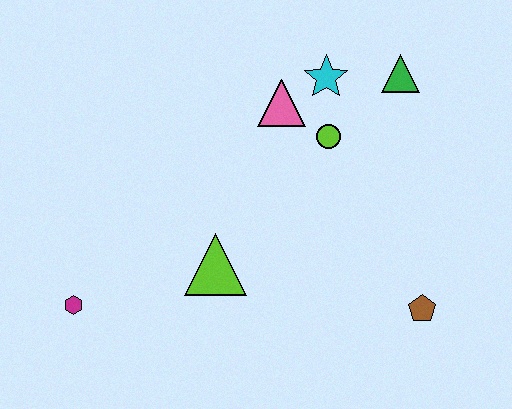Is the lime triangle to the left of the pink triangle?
Yes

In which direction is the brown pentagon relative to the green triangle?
The brown pentagon is below the green triangle.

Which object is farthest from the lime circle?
The magenta hexagon is farthest from the lime circle.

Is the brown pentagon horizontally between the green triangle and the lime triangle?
No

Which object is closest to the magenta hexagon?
The lime triangle is closest to the magenta hexagon.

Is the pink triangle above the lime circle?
Yes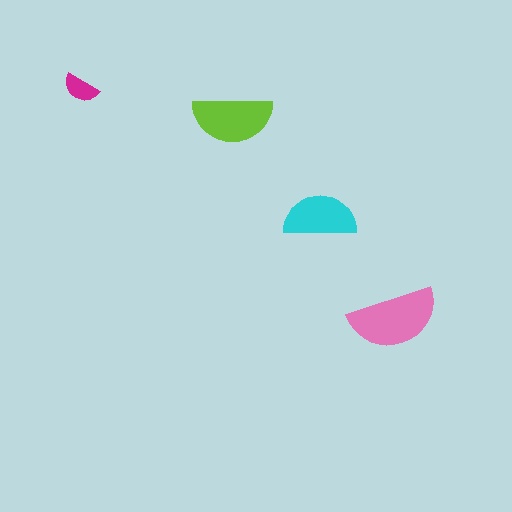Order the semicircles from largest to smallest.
the pink one, the lime one, the cyan one, the magenta one.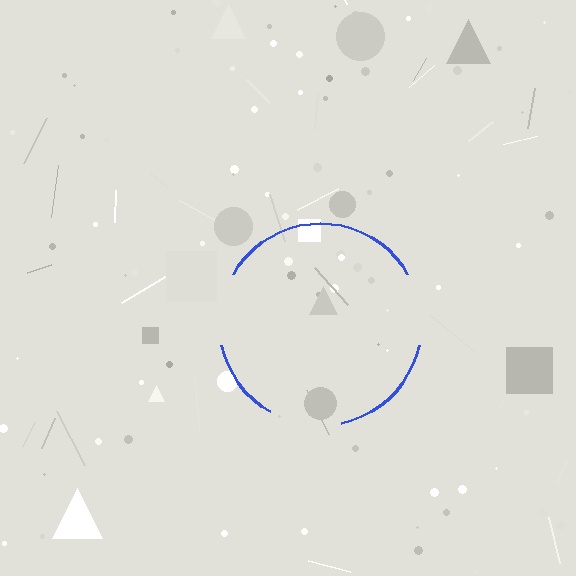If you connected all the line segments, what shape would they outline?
They would outline a circle.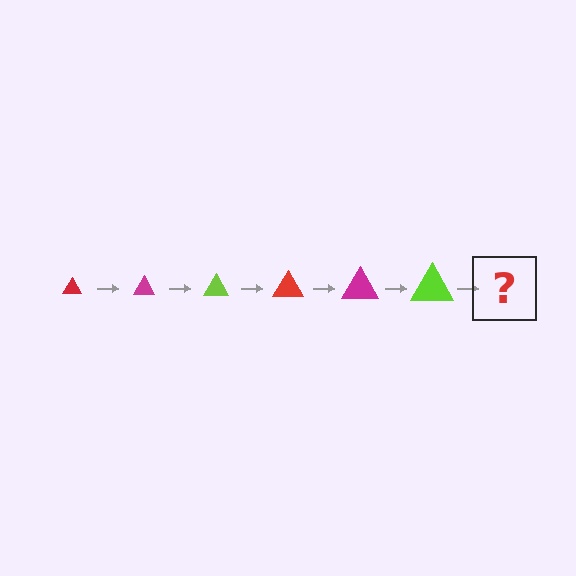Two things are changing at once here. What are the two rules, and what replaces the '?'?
The two rules are that the triangle grows larger each step and the color cycles through red, magenta, and lime. The '?' should be a red triangle, larger than the previous one.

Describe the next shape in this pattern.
It should be a red triangle, larger than the previous one.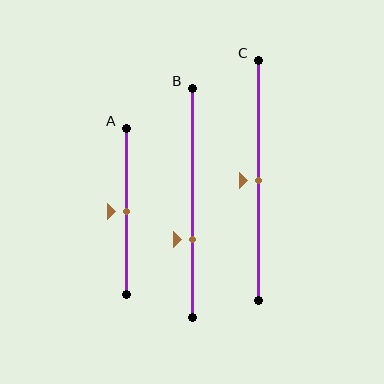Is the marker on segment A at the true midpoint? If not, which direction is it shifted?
Yes, the marker on segment A is at the true midpoint.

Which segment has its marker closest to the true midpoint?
Segment A has its marker closest to the true midpoint.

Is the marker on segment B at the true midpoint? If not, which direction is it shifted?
No, the marker on segment B is shifted downward by about 16% of the segment length.